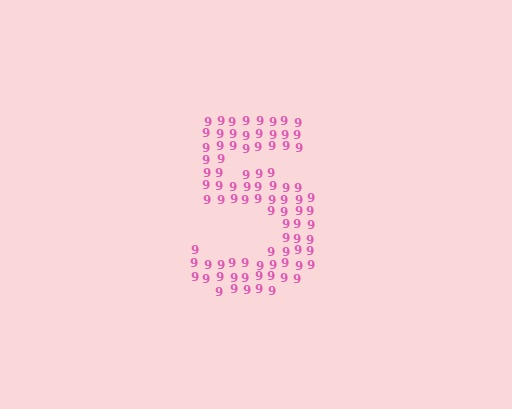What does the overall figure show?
The overall figure shows the digit 5.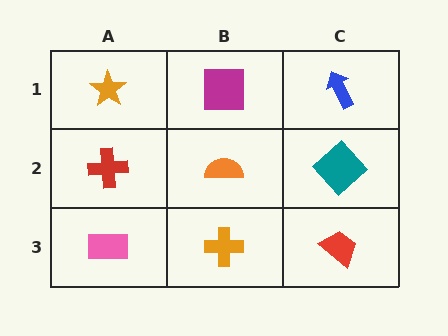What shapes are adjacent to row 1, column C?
A teal diamond (row 2, column C), a magenta square (row 1, column B).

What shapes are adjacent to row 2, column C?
A blue arrow (row 1, column C), a red trapezoid (row 3, column C), an orange semicircle (row 2, column B).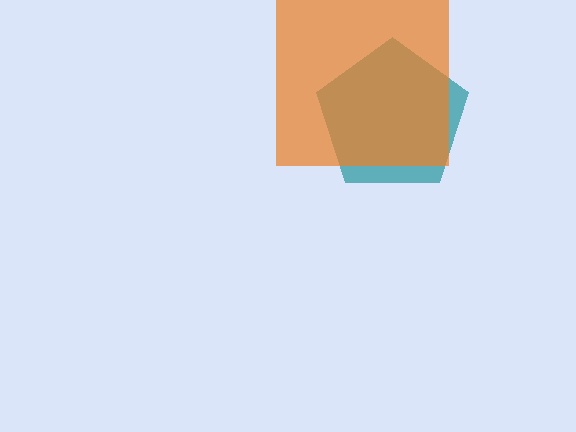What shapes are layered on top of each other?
The layered shapes are: a teal pentagon, an orange square.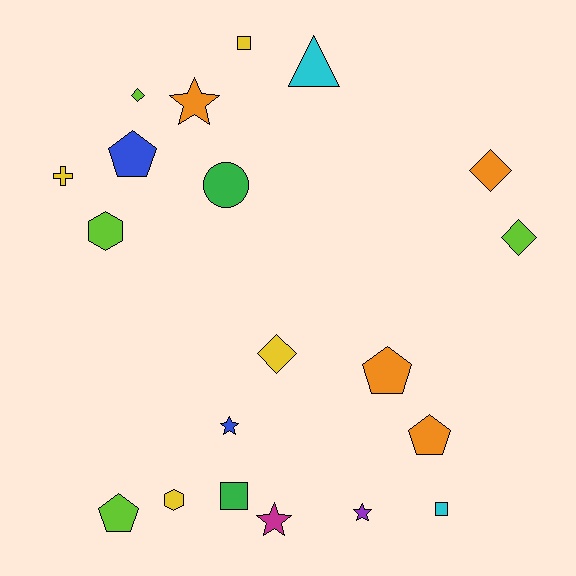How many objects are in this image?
There are 20 objects.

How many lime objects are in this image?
There are 4 lime objects.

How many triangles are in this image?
There is 1 triangle.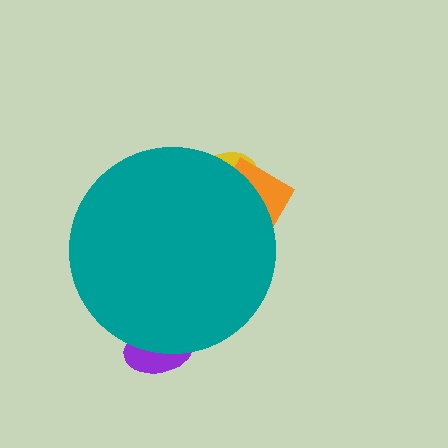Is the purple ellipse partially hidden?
Yes, the purple ellipse is partially hidden behind the teal circle.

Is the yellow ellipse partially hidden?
Yes, the yellow ellipse is partially hidden behind the teal circle.